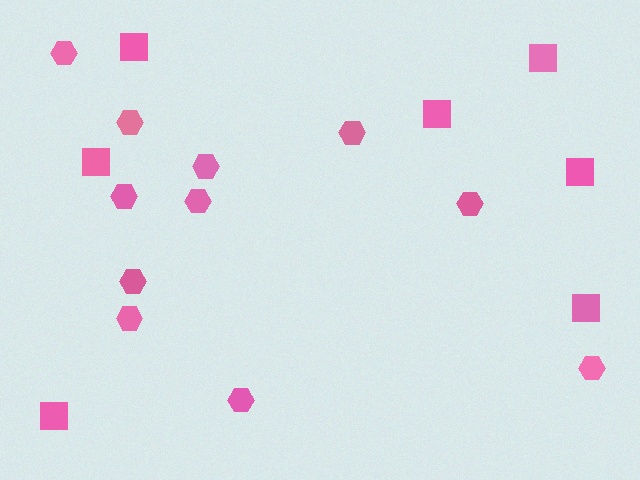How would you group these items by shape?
There are 2 groups: one group of squares (7) and one group of hexagons (11).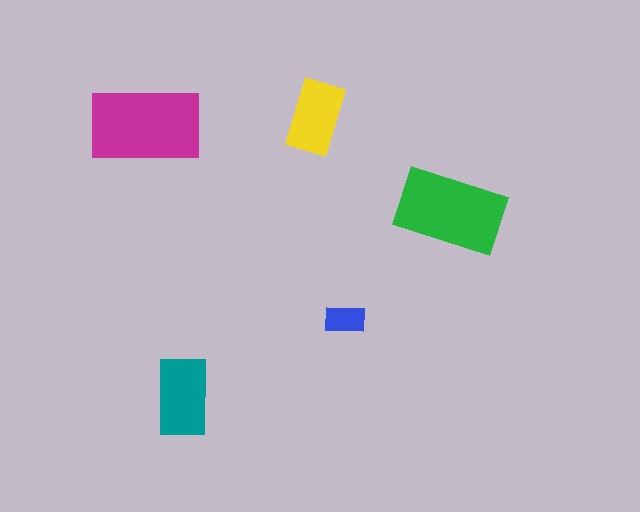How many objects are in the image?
There are 5 objects in the image.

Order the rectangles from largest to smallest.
the magenta one, the green one, the teal one, the yellow one, the blue one.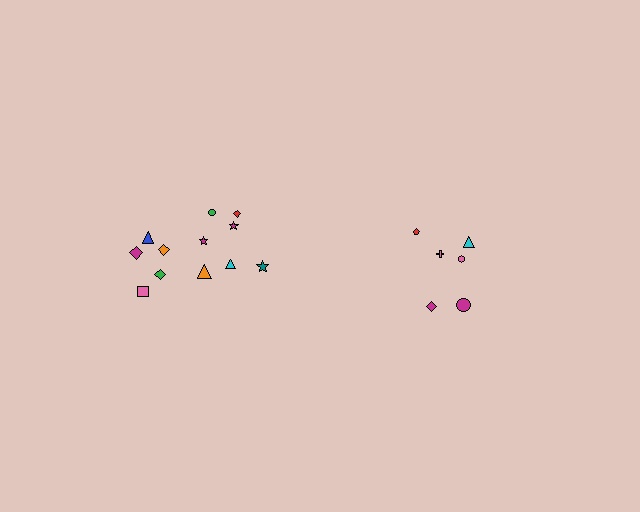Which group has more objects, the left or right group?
The left group.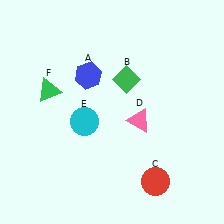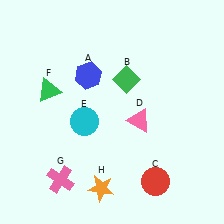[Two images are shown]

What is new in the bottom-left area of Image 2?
A pink cross (G) was added in the bottom-left area of Image 2.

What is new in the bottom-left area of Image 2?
An orange star (H) was added in the bottom-left area of Image 2.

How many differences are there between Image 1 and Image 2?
There are 2 differences between the two images.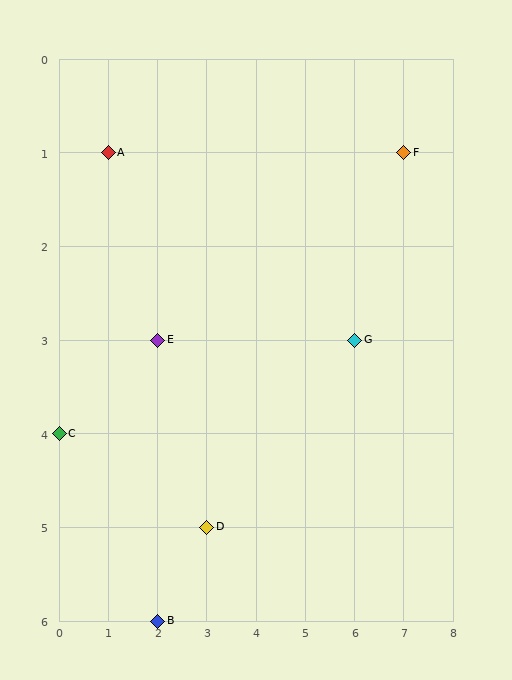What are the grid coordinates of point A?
Point A is at grid coordinates (1, 1).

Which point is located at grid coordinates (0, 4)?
Point C is at (0, 4).